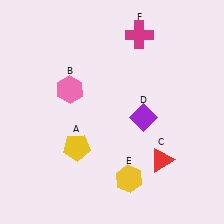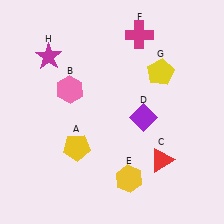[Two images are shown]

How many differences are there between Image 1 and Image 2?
There are 2 differences between the two images.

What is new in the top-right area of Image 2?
A yellow pentagon (G) was added in the top-right area of Image 2.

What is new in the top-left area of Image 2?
A magenta star (H) was added in the top-left area of Image 2.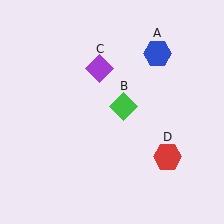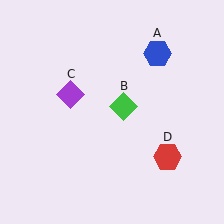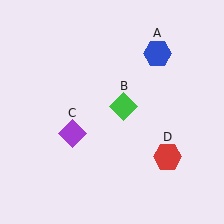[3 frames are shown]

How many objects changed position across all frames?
1 object changed position: purple diamond (object C).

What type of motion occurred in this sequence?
The purple diamond (object C) rotated counterclockwise around the center of the scene.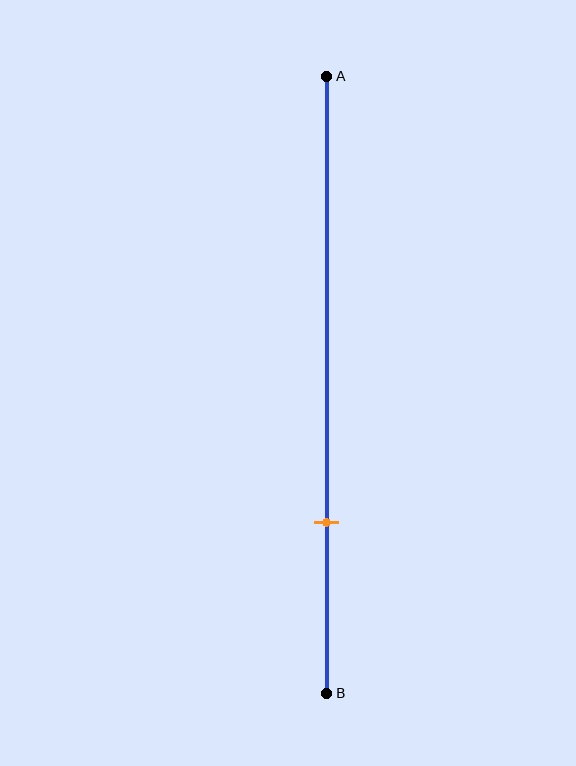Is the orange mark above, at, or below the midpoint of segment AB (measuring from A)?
The orange mark is below the midpoint of segment AB.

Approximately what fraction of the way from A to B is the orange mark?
The orange mark is approximately 70% of the way from A to B.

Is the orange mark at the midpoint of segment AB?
No, the mark is at about 70% from A, not at the 50% midpoint.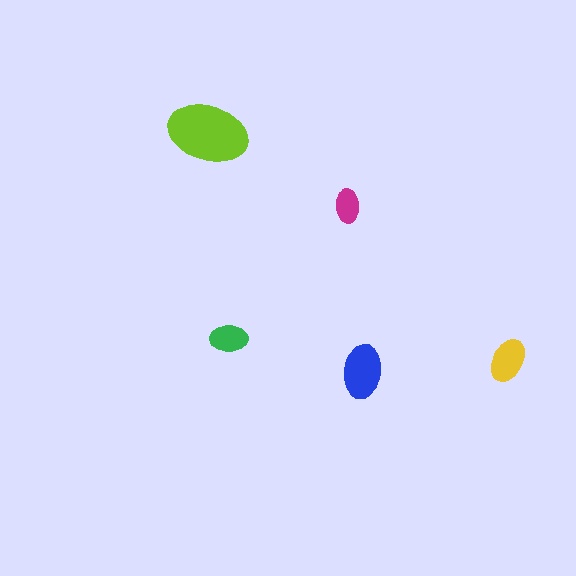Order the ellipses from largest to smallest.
the lime one, the blue one, the yellow one, the green one, the magenta one.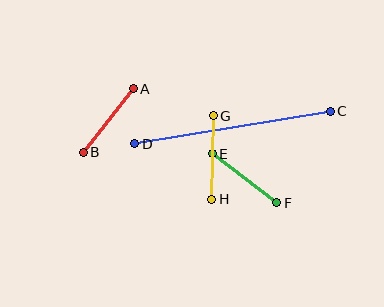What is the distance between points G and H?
The distance is approximately 83 pixels.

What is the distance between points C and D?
The distance is approximately 198 pixels.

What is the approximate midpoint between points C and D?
The midpoint is at approximately (232, 128) pixels.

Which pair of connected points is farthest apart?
Points C and D are farthest apart.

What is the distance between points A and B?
The distance is approximately 81 pixels.